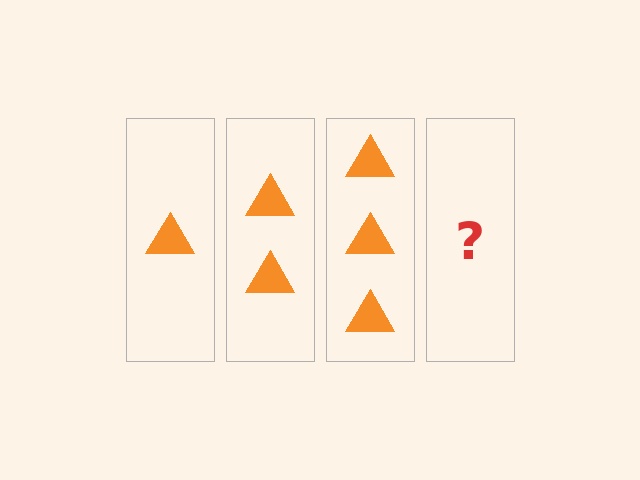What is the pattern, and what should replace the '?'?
The pattern is that each step adds one more triangle. The '?' should be 4 triangles.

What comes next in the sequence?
The next element should be 4 triangles.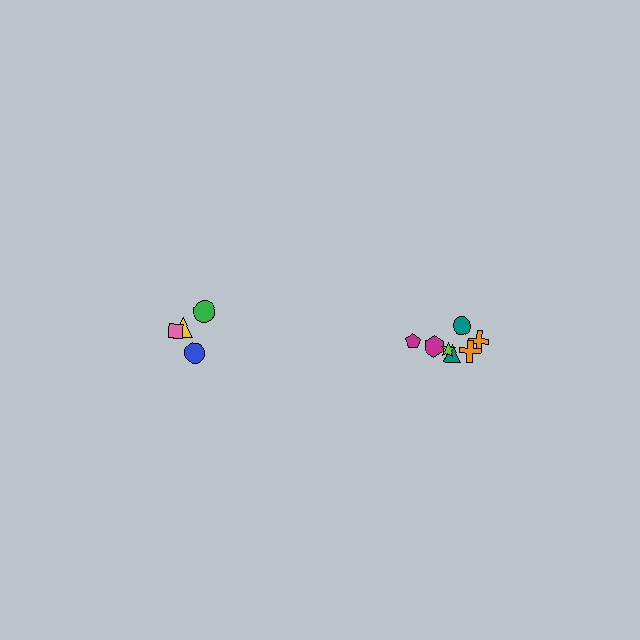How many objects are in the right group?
There are 7 objects.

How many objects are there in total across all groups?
There are 11 objects.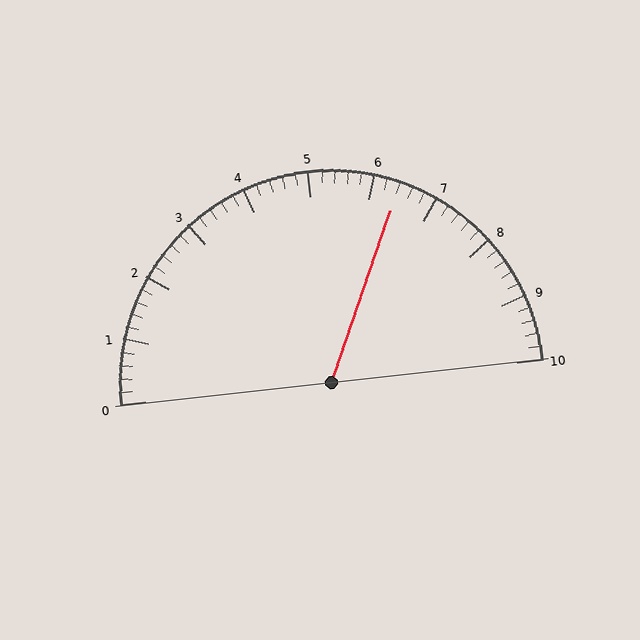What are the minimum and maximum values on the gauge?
The gauge ranges from 0 to 10.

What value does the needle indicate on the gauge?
The needle indicates approximately 6.4.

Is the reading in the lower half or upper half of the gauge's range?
The reading is in the upper half of the range (0 to 10).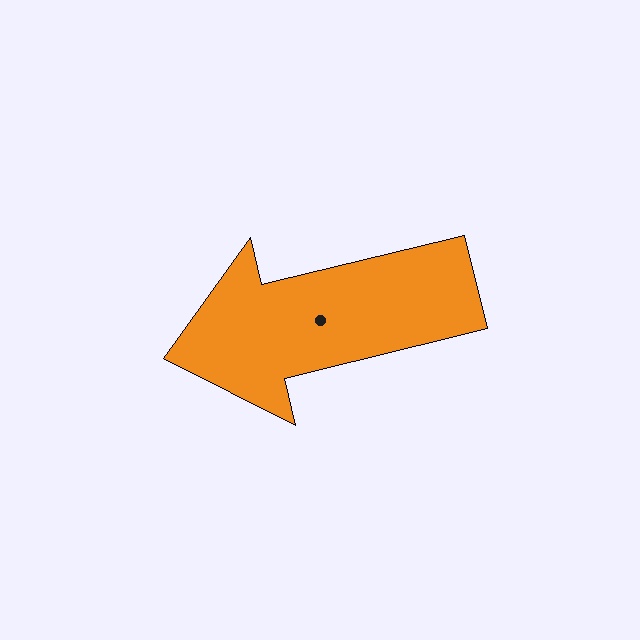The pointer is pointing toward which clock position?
Roughly 9 o'clock.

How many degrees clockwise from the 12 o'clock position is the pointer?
Approximately 256 degrees.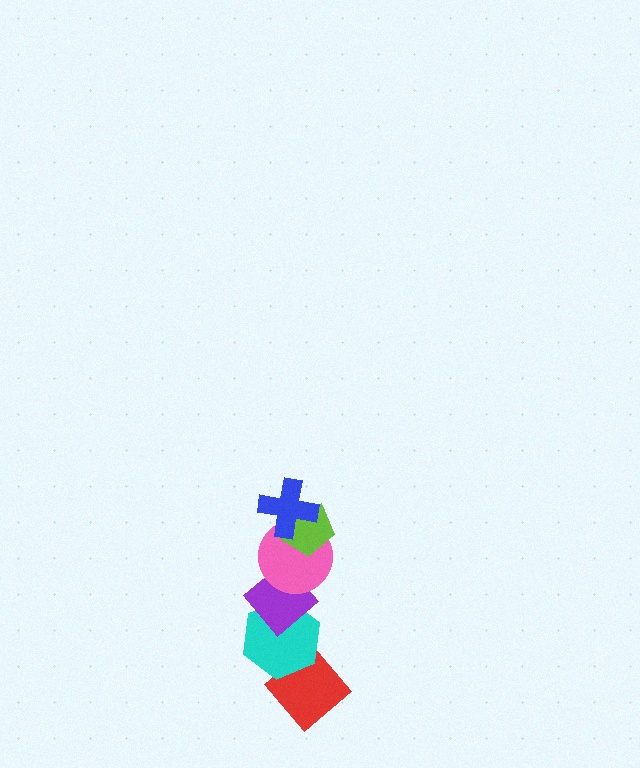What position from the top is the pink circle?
The pink circle is 3rd from the top.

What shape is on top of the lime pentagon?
The blue cross is on top of the lime pentagon.